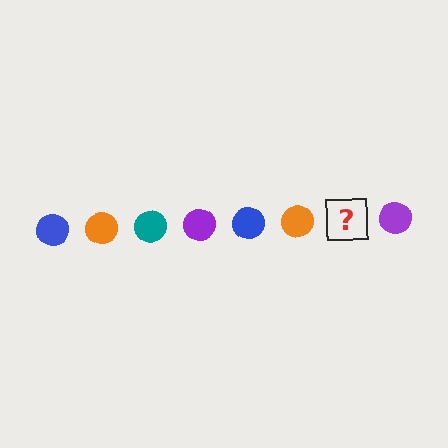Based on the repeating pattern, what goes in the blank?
The blank should be a teal circle.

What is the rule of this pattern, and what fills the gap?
The rule is that the pattern cycles through blue, orange, teal, purple circles. The gap should be filled with a teal circle.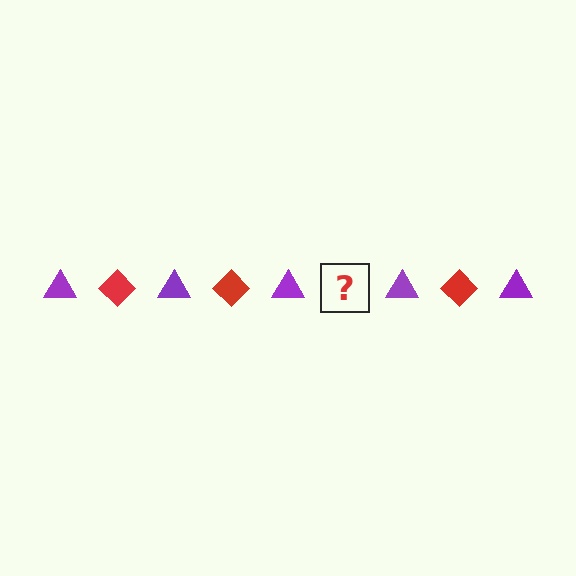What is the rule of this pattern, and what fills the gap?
The rule is that the pattern alternates between purple triangle and red diamond. The gap should be filled with a red diamond.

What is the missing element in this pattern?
The missing element is a red diamond.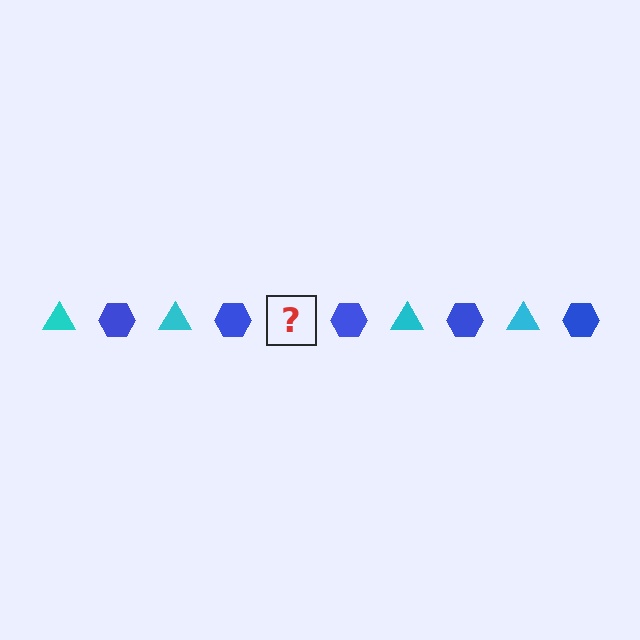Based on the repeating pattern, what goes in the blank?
The blank should be a cyan triangle.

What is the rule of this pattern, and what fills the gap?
The rule is that the pattern alternates between cyan triangle and blue hexagon. The gap should be filled with a cyan triangle.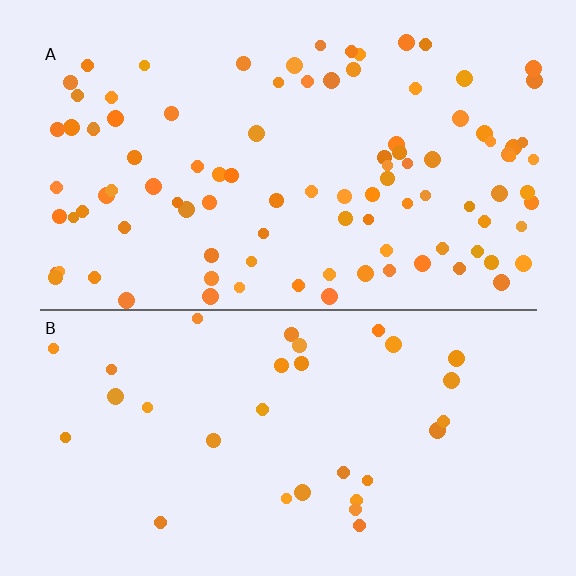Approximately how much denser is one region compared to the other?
Approximately 3.1× — region A over region B.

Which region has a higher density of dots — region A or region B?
A (the top).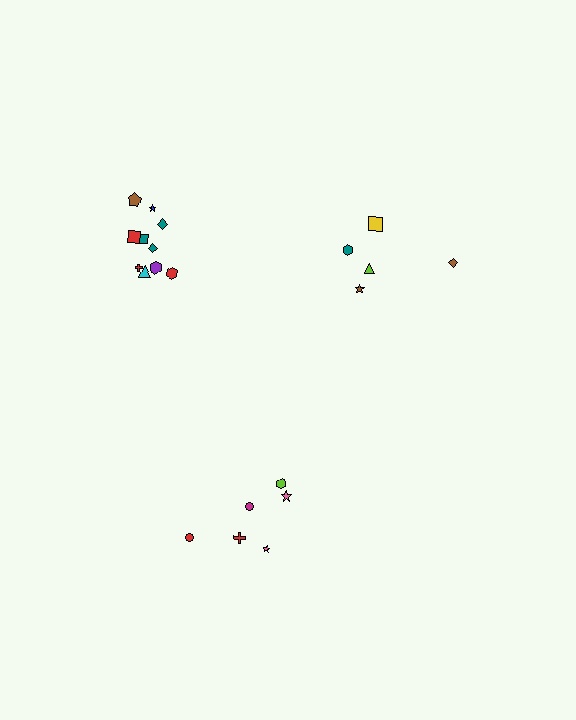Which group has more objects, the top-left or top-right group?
The top-left group.